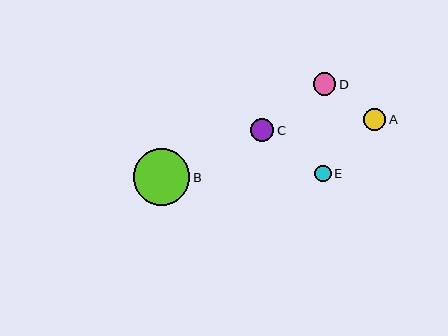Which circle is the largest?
Circle B is the largest with a size of approximately 56 pixels.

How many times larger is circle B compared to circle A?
Circle B is approximately 2.5 times the size of circle A.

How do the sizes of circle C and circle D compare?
Circle C and circle D are approximately the same size.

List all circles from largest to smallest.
From largest to smallest: B, C, D, A, E.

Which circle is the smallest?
Circle E is the smallest with a size of approximately 16 pixels.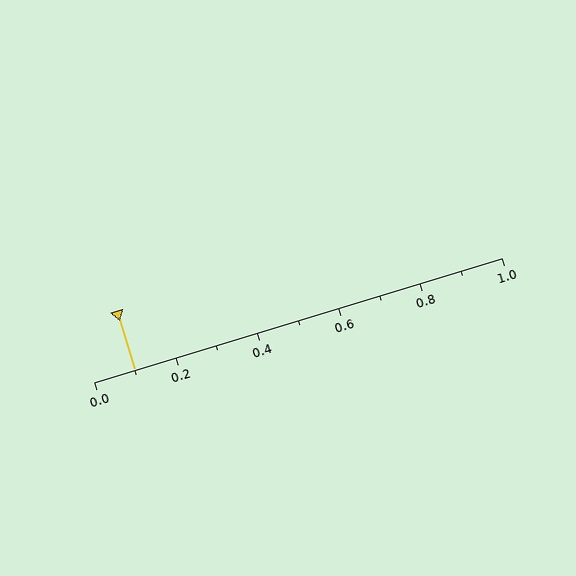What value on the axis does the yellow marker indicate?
The marker indicates approximately 0.1.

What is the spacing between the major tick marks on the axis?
The major ticks are spaced 0.2 apart.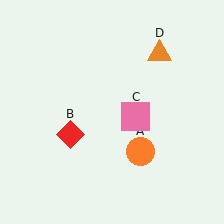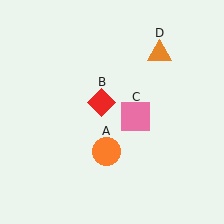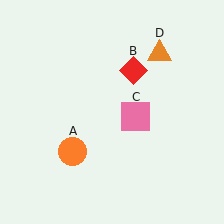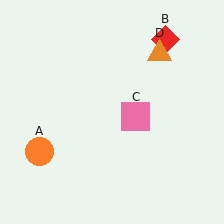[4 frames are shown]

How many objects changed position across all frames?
2 objects changed position: orange circle (object A), red diamond (object B).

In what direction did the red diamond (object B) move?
The red diamond (object B) moved up and to the right.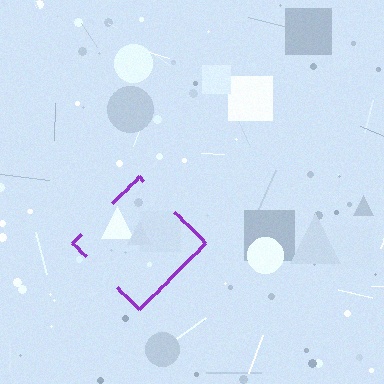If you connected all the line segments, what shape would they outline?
They would outline a diamond.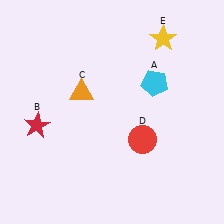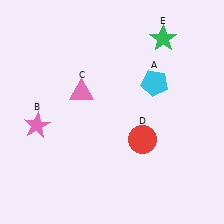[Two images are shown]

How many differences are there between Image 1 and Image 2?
There are 3 differences between the two images.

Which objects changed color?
B changed from red to pink. C changed from orange to pink. E changed from yellow to green.